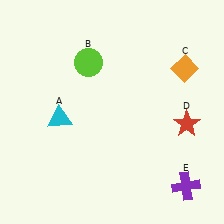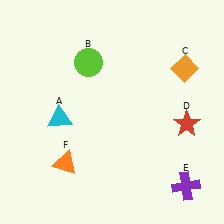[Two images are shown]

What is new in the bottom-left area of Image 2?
An orange triangle (F) was added in the bottom-left area of Image 2.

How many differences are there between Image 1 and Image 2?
There is 1 difference between the two images.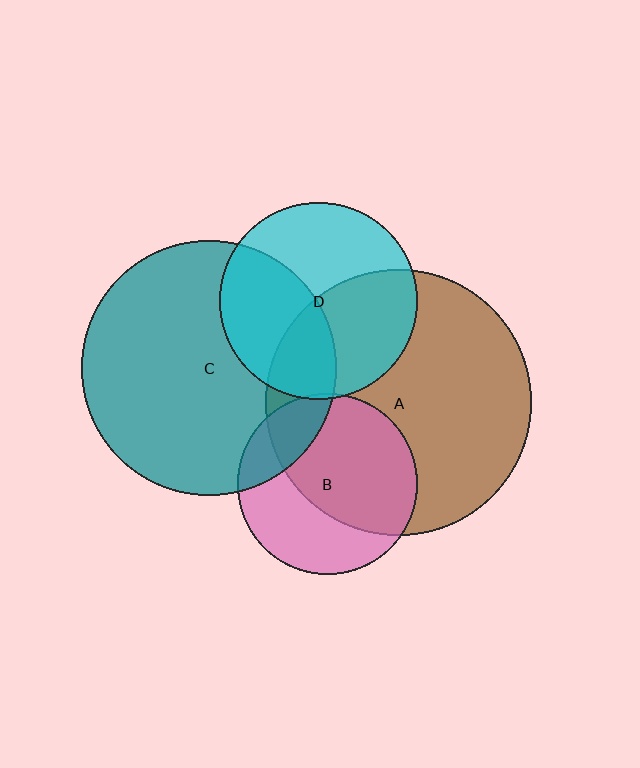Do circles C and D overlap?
Yes.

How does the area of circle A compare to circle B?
Approximately 2.2 times.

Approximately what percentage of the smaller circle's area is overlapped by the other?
Approximately 40%.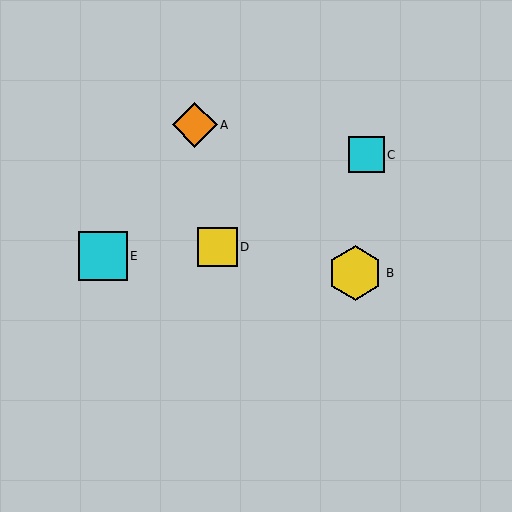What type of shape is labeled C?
Shape C is a cyan square.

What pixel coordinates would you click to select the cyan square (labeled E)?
Click at (103, 256) to select the cyan square E.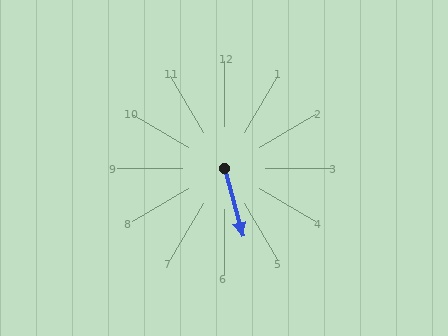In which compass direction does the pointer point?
South.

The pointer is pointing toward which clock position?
Roughly 5 o'clock.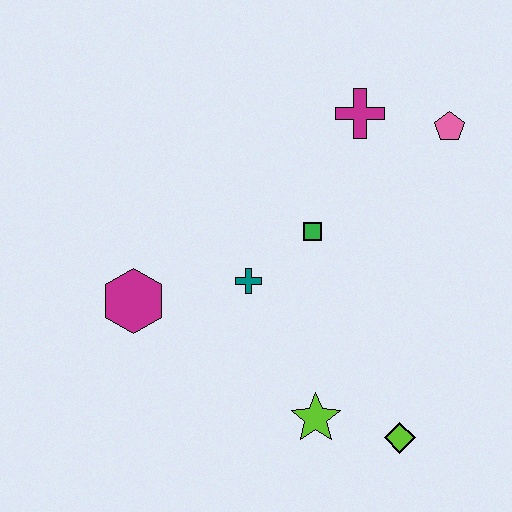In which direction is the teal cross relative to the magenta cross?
The teal cross is below the magenta cross.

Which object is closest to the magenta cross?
The pink pentagon is closest to the magenta cross.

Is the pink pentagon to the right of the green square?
Yes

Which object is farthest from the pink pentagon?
The magenta hexagon is farthest from the pink pentagon.